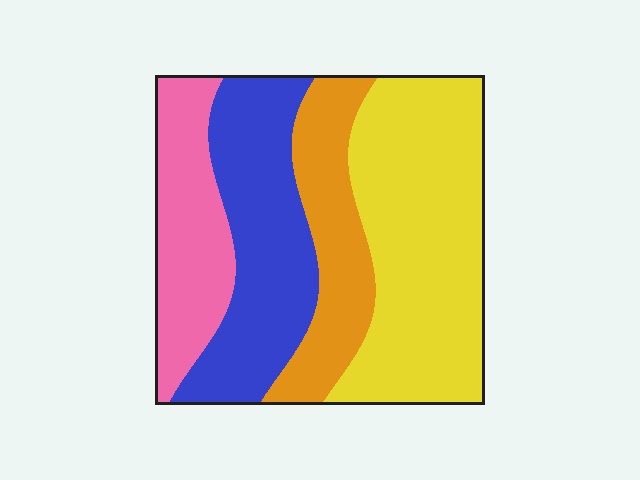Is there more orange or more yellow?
Yellow.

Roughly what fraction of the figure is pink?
Pink covers 18% of the figure.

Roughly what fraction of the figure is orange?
Orange takes up about one sixth (1/6) of the figure.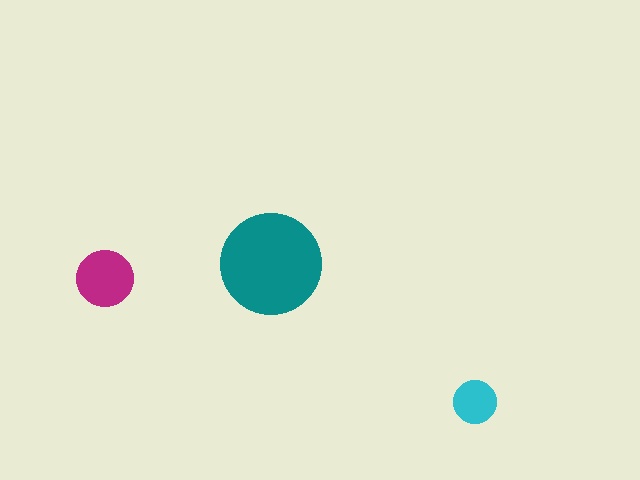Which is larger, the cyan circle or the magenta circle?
The magenta one.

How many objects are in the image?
There are 3 objects in the image.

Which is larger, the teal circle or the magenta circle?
The teal one.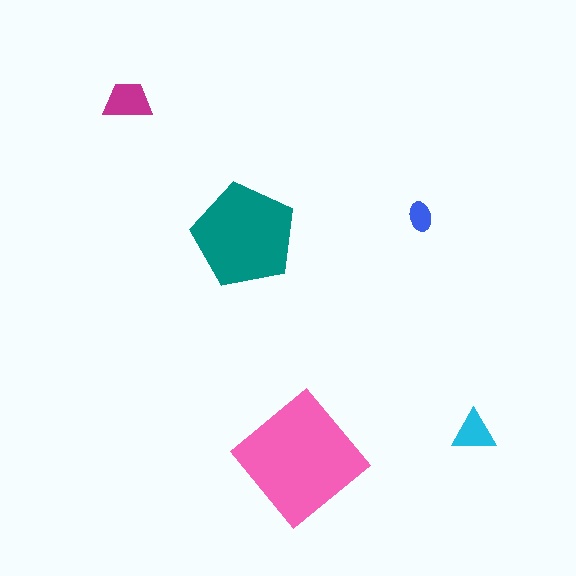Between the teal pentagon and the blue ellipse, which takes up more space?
The teal pentagon.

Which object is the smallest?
The blue ellipse.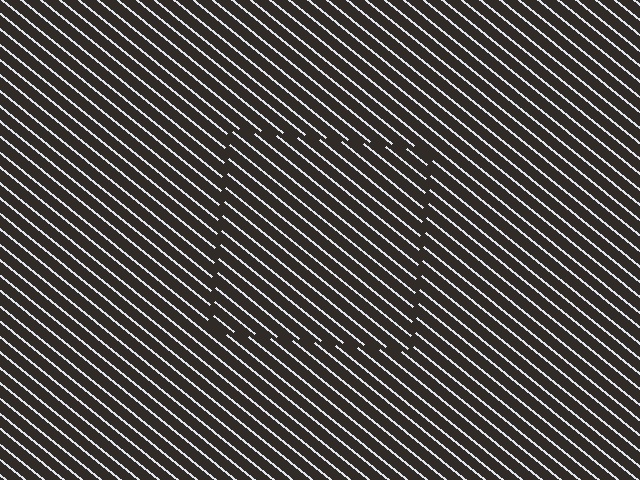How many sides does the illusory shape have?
4 sides — the line-ends trace a square.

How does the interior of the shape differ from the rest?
The interior of the shape contains the same grating, shifted by half a period — the contour is defined by the phase discontinuity where line-ends from the inner and outer gratings abut.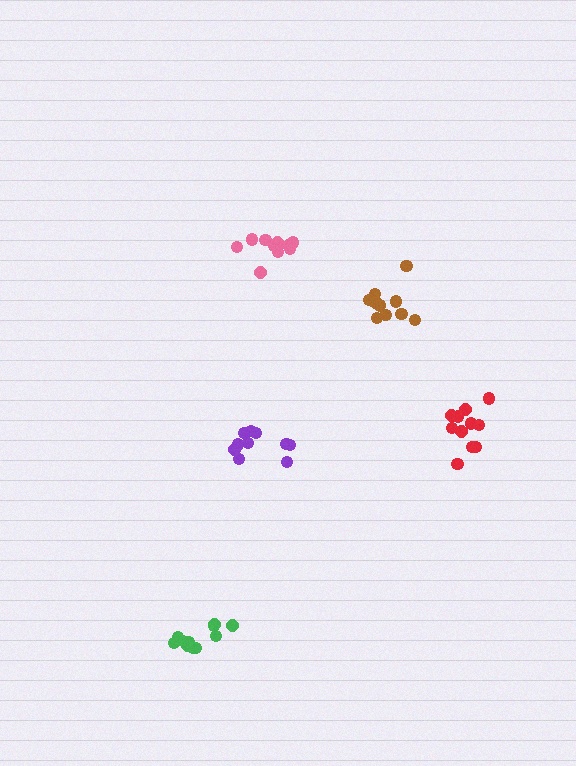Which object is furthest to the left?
The green cluster is leftmost.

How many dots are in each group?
Group 1: 10 dots, Group 2: 11 dots, Group 3: 11 dots, Group 4: 10 dots, Group 5: 12 dots (54 total).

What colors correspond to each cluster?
The clusters are colored: pink, green, red, purple, brown.